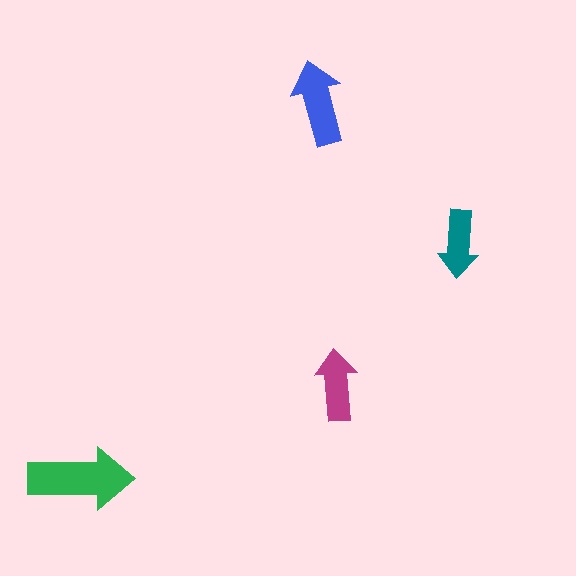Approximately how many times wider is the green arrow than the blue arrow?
About 1.5 times wider.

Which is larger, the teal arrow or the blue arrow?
The blue one.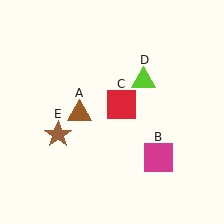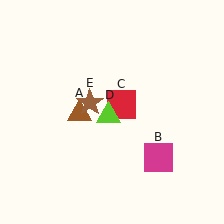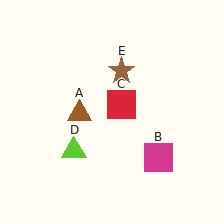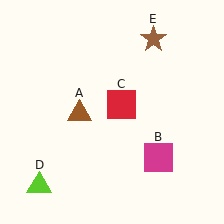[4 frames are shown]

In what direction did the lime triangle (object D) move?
The lime triangle (object D) moved down and to the left.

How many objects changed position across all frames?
2 objects changed position: lime triangle (object D), brown star (object E).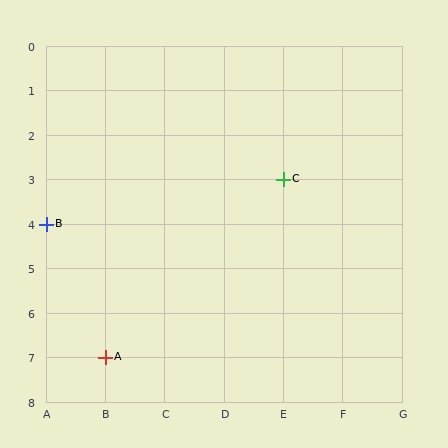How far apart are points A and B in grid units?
Points A and B are 1 column and 3 rows apart (about 3.2 grid units diagonally).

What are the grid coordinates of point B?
Point B is at grid coordinates (A, 4).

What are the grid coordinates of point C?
Point C is at grid coordinates (E, 3).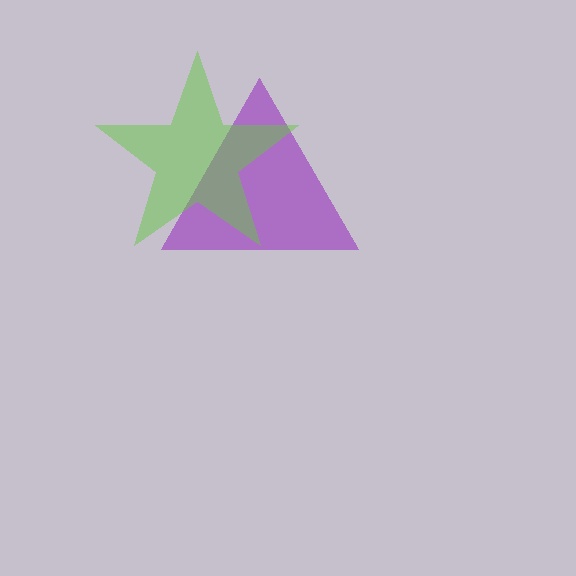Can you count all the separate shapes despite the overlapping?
Yes, there are 2 separate shapes.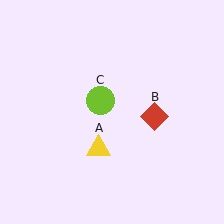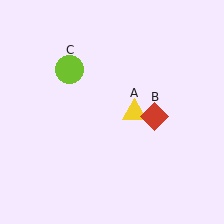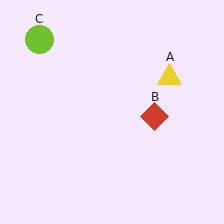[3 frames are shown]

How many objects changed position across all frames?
2 objects changed position: yellow triangle (object A), lime circle (object C).